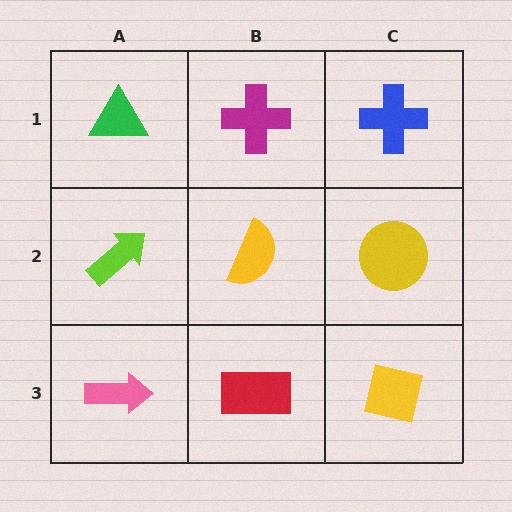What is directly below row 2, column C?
A yellow square.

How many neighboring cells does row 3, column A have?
2.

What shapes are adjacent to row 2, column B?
A magenta cross (row 1, column B), a red rectangle (row 3, column B), a lime arrow (row 2, column A), a yellow circle (row 2, column C).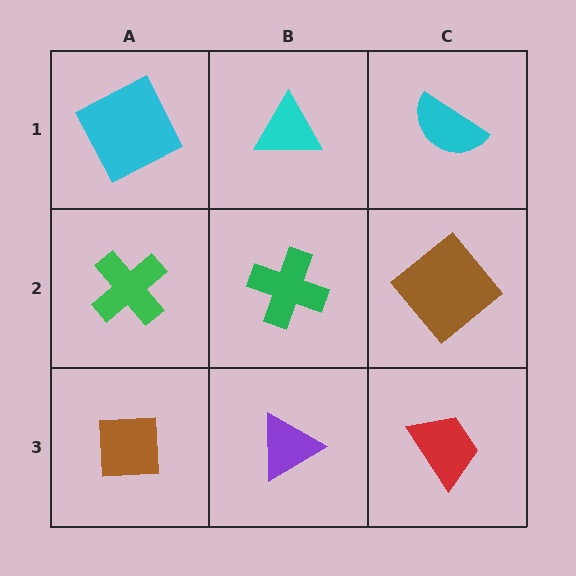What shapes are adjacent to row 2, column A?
A cyan square (row 1, column A), a brown square (row 3, column A), a green cross (row 2, column B).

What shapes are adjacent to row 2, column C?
A cyan semicircle (row 1, column C), a red trapezoid (row 3, column C), a green cross (row 2, column B).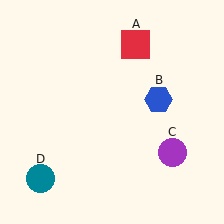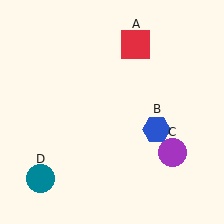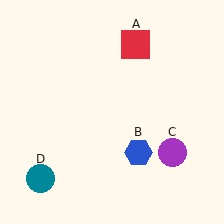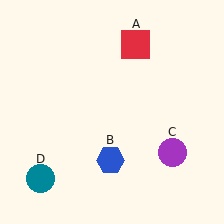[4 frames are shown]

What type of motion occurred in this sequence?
The blue hexagon (object B) rotated clockwise around the center of the scene.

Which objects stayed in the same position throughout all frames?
Red square (object A) and purple circle (object C) and teal circle (object D) remained stationary.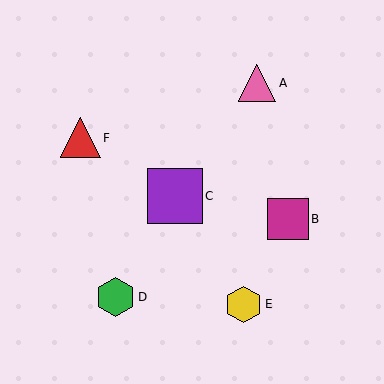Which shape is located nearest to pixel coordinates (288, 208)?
The magenta square (labeled B) at (288, 219) is nearest to that location.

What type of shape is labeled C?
Shape C is a purple square.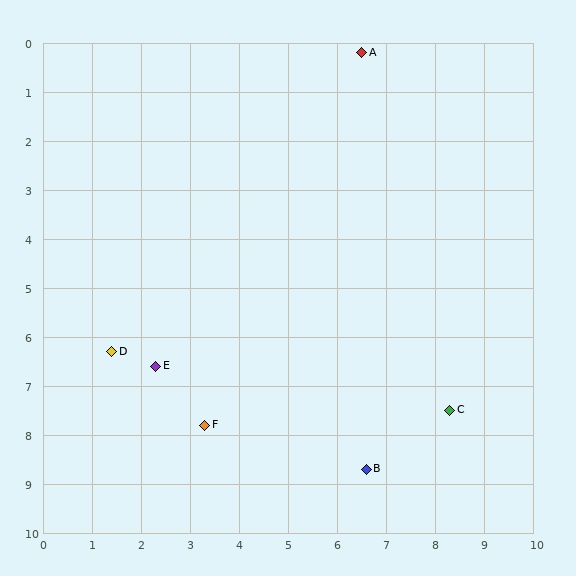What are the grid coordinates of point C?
Point C is at approximately (8.3, 7.5).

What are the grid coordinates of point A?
Point A is at approximately (6.5, 0.2).